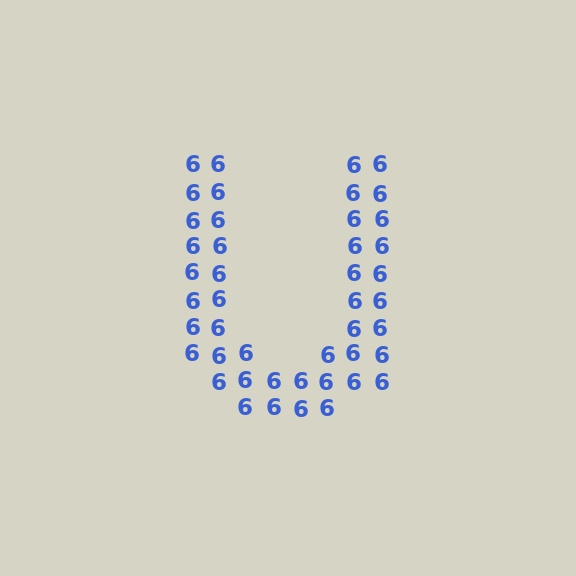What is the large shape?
The large shape is the letter U.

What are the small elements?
The small elements are digit 6's.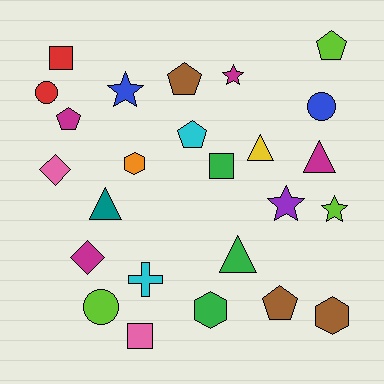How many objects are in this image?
There are 25 objects.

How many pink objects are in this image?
There are 2 pink objects.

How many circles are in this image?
There are 3 circles.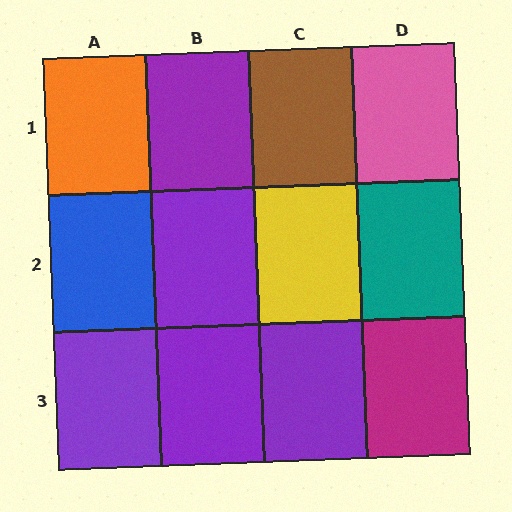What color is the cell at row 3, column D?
Magenta.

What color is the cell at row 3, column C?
Purple.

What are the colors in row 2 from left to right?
Blue, purple, yellow, teal.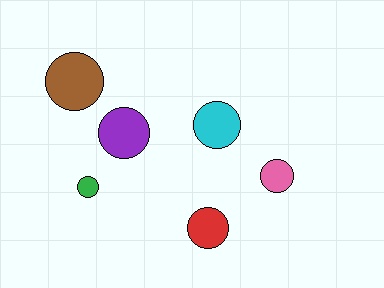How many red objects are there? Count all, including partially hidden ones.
There is 1 red object.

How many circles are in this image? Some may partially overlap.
There are 6 circles.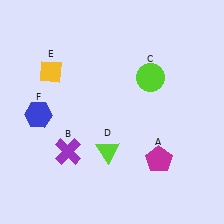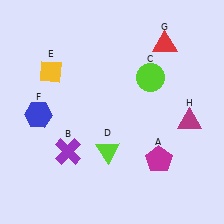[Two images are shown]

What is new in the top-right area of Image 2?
A red triangle (G) was added in the top-right area of Image 2.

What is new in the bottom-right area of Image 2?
A magenta triangle (H) was added in the bottom-right area of Image 2.